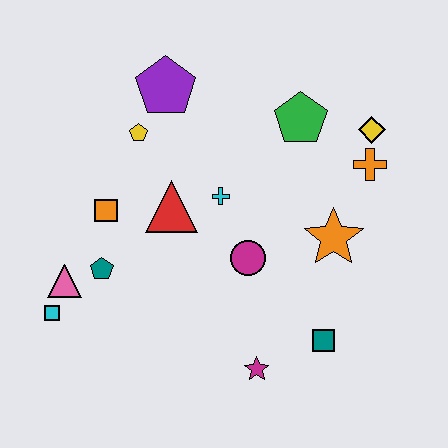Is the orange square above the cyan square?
Yes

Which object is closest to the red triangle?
The cyan cross is closest to the red triangle.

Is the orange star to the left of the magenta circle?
No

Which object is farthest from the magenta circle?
The cyan square is farthest from the magenta circle.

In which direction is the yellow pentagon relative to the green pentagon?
The yellow pentagon is to the left of the green pentagon.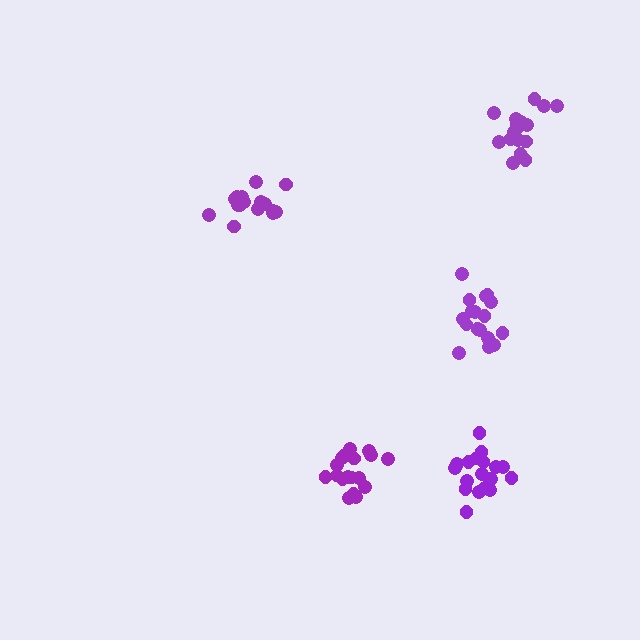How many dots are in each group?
Group 1: 18 dots, Group 2: 18 dots, Group 3: 17 dots, Group 4: 18 dots, Group 5: 17 dots (88 total).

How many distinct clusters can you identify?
There are 5 distinct clusters.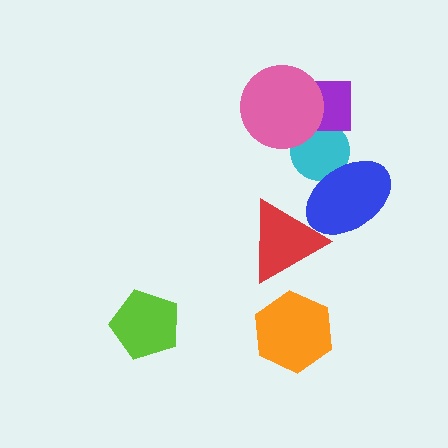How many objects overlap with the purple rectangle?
2 objects overlap with the purple rectangle.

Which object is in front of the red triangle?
The blue ellipse is in front of the red triangle.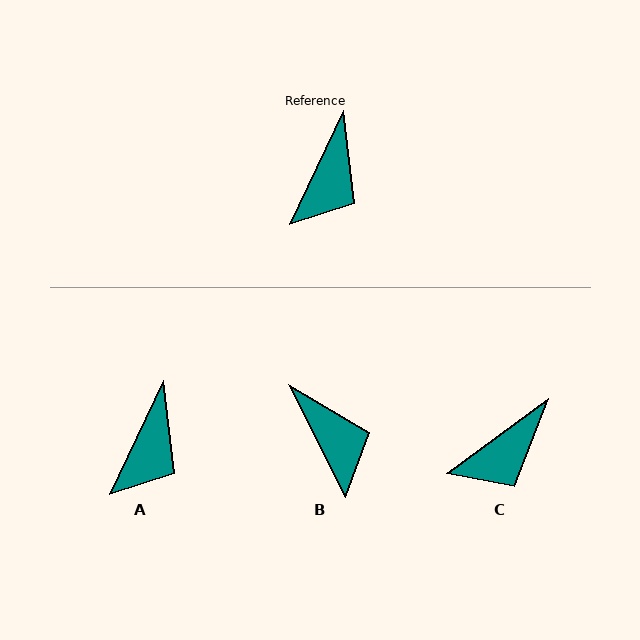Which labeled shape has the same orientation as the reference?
A.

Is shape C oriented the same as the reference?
No, it is off by about 28 degrees.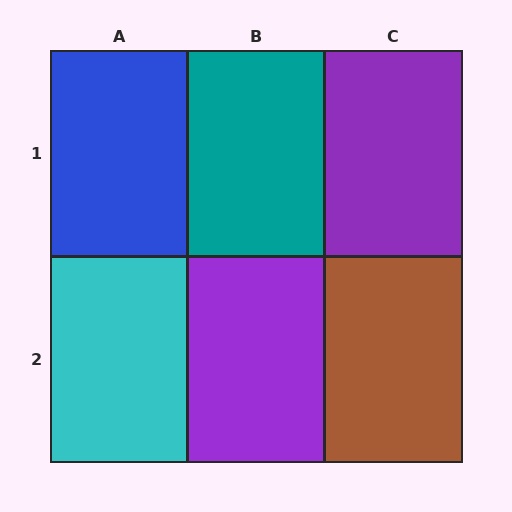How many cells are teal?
1 cell is teal.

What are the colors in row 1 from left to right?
Blue, teal, purple.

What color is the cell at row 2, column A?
Cyan.